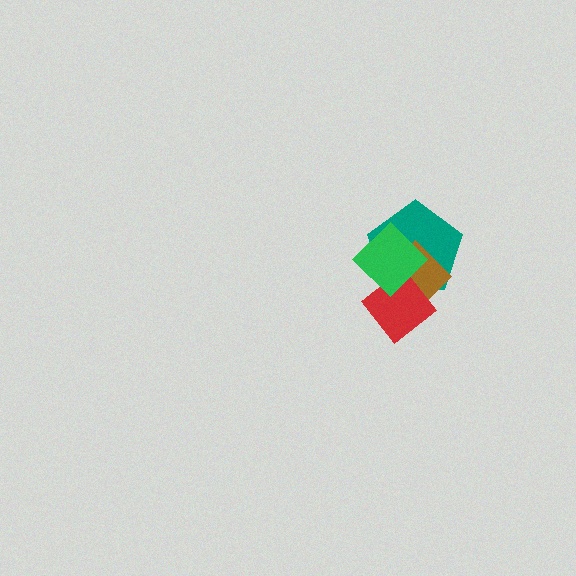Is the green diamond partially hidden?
No, no other shape covers it.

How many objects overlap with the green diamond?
3 objects overlap with the green diamond.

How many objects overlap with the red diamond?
3 objects overlap with the red diamond.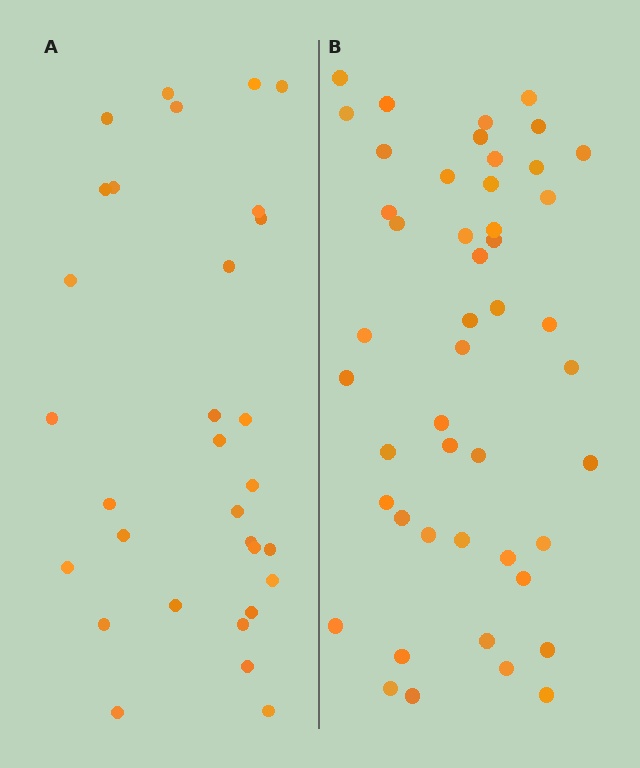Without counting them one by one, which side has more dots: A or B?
Region B (the right region) has more dots.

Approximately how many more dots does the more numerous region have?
Region B has approximately 15 more dots than region A.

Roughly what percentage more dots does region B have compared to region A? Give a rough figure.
About 50% more.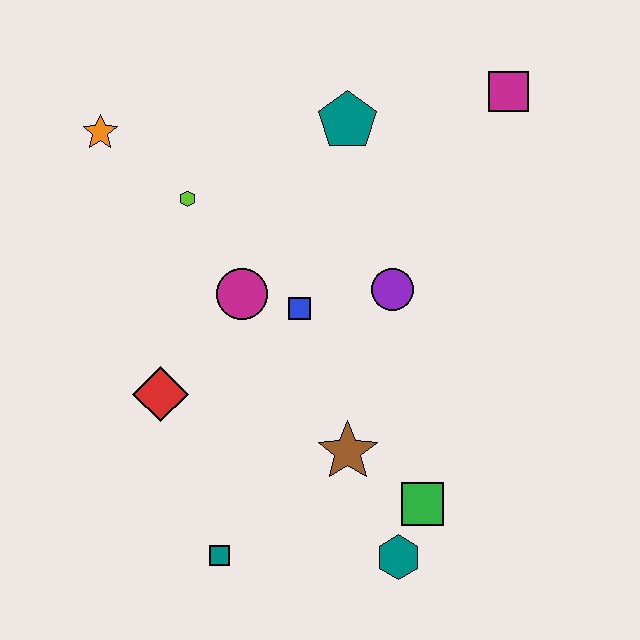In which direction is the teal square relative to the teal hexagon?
The teal square is to the left of the teal hexagon.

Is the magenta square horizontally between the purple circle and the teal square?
No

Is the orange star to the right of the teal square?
No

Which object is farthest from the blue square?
The magenta square is farthest from the blue square.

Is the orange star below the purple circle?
No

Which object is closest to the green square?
The teal hexagon is closest to the green square.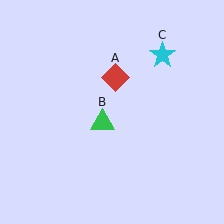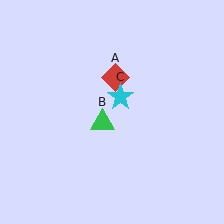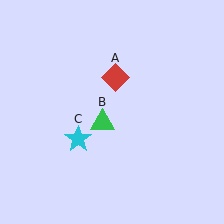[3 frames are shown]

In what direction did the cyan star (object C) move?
The cyan star (object C) moved down and to the left.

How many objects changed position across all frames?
1 object changed position: cyan star (object C).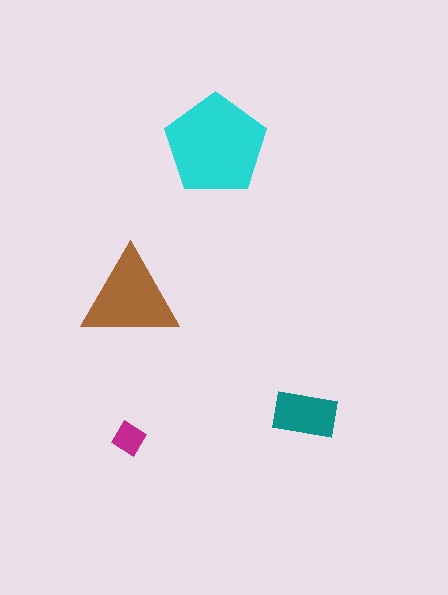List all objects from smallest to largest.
The magenta diamond, the teal rectangle, the brown triangle, the cyan pentagon.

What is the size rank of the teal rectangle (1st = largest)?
3rd.